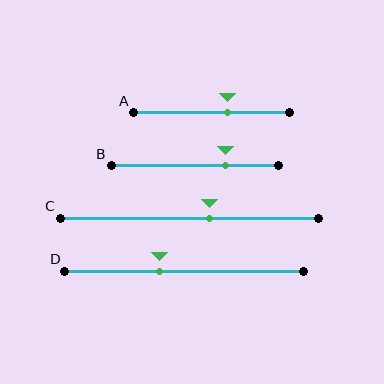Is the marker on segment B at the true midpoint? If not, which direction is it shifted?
No, the marker on segment B is shifted to the right by about 18% of the segment length.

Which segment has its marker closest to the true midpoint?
Segment C has its marker closest to the true midpoint.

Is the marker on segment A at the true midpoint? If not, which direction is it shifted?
No, the marker on segment A is shifted to the right by about 10% of the segment length.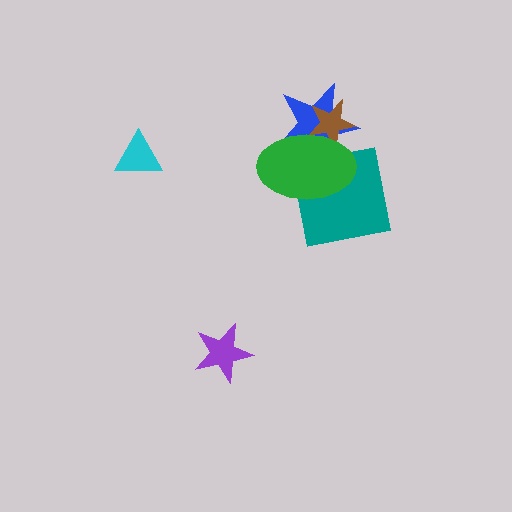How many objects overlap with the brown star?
2 objects overlap with the brown star.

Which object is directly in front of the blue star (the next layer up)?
The brown star is directly in front of the blue star.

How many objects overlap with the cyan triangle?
0 objects overlap with the cyan triangle.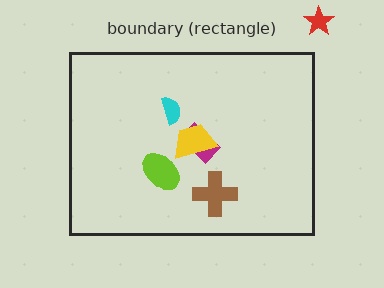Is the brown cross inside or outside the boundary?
Inside.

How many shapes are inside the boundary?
5 inside, 1 outside.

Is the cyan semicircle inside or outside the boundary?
Inside.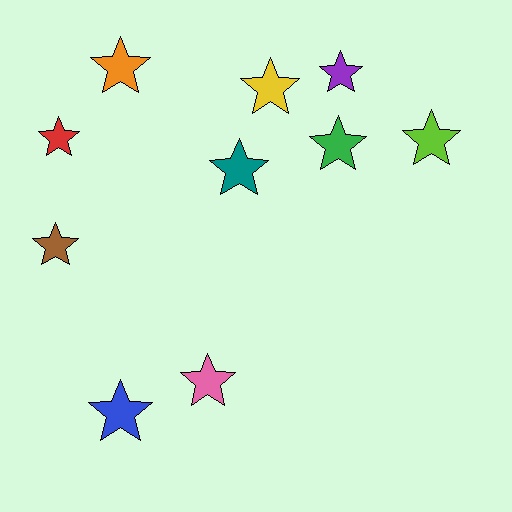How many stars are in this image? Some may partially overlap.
There are 10 stars.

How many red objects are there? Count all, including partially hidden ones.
There is 1 red object.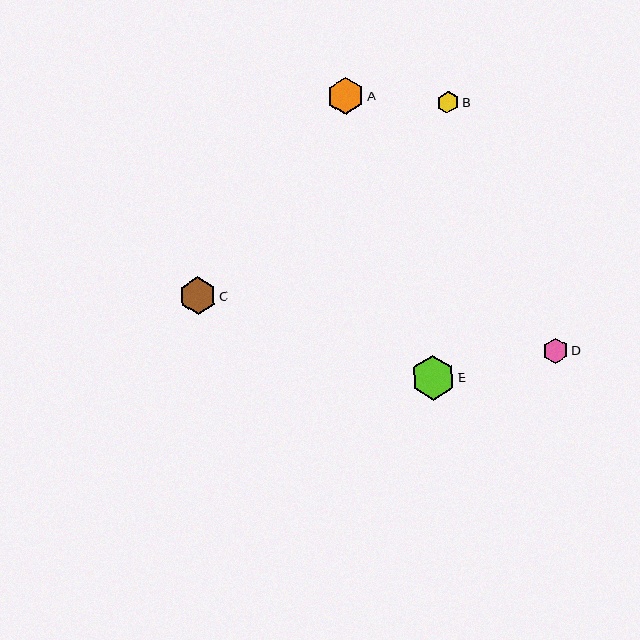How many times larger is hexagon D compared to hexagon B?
Hexagon D is approximately 1.2 times the size of hexagon B.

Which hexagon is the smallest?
Hexagon B is the smallest with a size of approximately 22 pixels.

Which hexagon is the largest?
Hexagon E is the largest with a size of approximately 44 pixels.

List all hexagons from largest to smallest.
From largest to smallest: E, C, A, D, B.